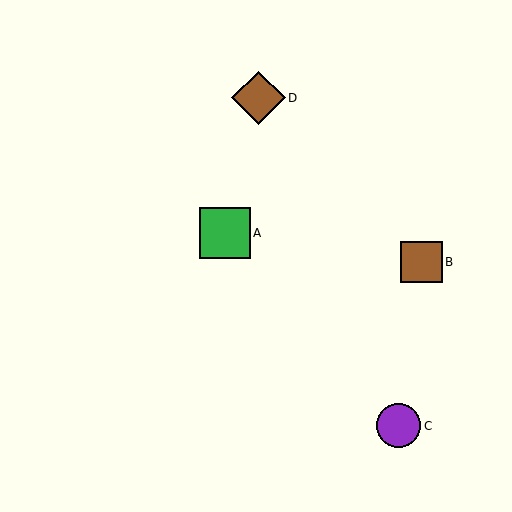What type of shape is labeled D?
Shape D is a brown diamond.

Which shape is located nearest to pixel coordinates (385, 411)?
The purple circle (labeled C) at (399, 426) is nearest to that location.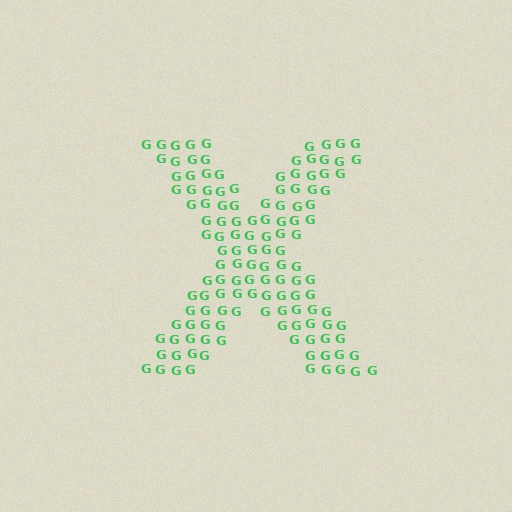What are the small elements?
The small elements are letter G's.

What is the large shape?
The large shape is the letter X.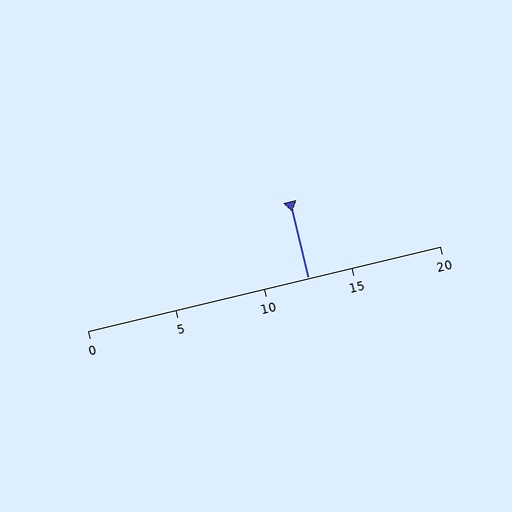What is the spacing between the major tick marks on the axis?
The major ticks are spaced 5 apart.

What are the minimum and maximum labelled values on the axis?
The axis runs from 0 to 20.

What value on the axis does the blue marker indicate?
The marker indicates approximately 12.5.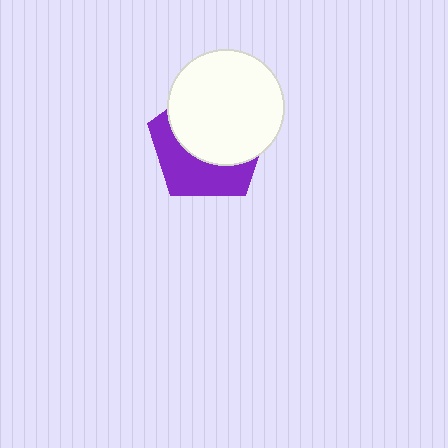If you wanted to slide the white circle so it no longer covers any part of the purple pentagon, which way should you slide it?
Slide it up — that is the most direct way to separate the two shapes.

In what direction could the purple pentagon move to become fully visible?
The purple pentagon could move down. That would shift it out from behind the white circle entirely.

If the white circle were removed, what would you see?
You would see the complete purple pentagon.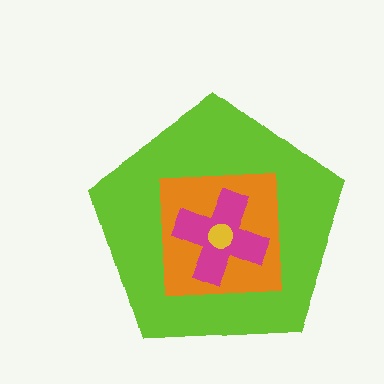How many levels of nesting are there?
4.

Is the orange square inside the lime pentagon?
Yes.